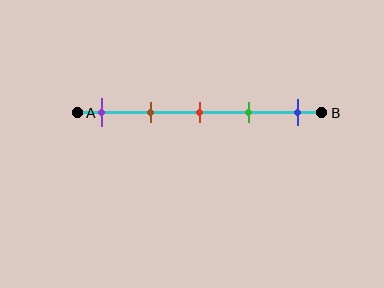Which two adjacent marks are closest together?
The red and green marks are the closest adjacent pair.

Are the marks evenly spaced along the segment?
Yes, the marks are approximately evenly spaced.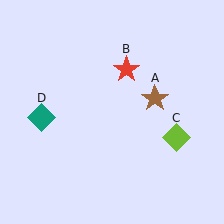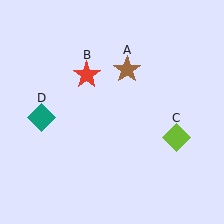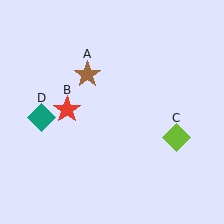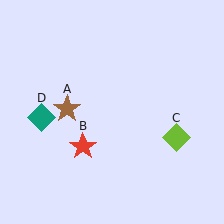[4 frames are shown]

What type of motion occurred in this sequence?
The brown star (object A), red star (object B) rotated counterclockwise around the center of the scene.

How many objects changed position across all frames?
2 objects changed position: brown star (object A), red star (object B).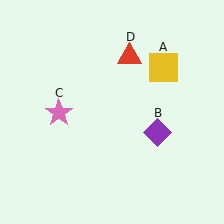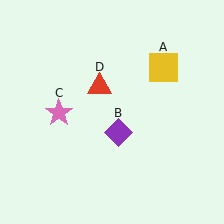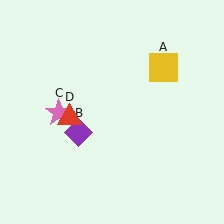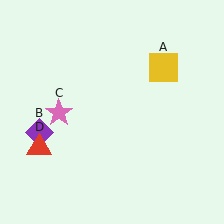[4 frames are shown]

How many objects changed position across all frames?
2 objects changed position: purple diamond (object B), red triangle (object D).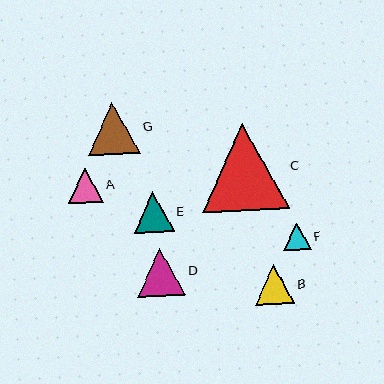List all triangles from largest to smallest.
From largest to smallest: C, G, D, E, B, A, F.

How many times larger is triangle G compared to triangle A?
Triangle G is approximately 1.5 times the size of triangle A.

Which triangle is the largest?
Triangle C is the largest with a size of approximately 87 pixels.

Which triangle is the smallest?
Triangle F is the smallest with a size of approximately 27 pixels.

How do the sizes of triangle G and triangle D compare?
Triangle G and triangle D are approximately the same size.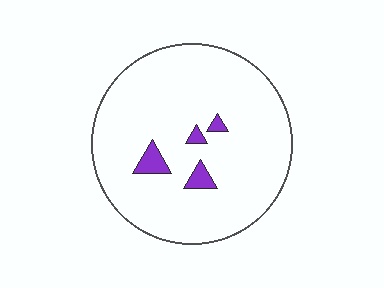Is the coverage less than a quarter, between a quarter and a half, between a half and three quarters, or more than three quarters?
Less than a quarter.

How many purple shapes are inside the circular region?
4.